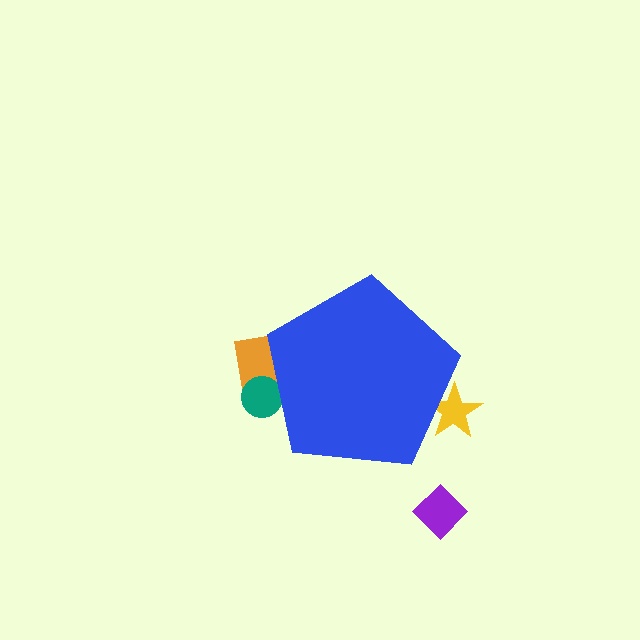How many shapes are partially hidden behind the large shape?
3 shapes are partially hidden.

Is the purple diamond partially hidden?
No, the purple diamond is fully visible.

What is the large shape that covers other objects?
A blue pentagon.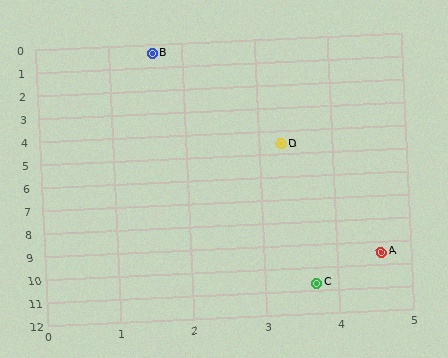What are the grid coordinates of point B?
Point B is at approximately (1.6, 0.4).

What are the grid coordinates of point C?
Point C is at approximately (3.7, 10.7).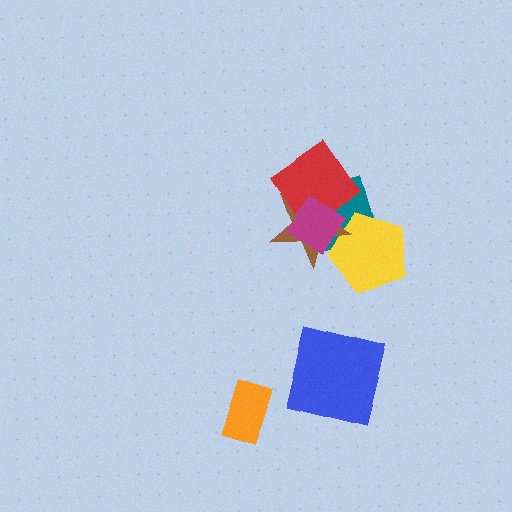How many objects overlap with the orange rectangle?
0 objects overlap with the orange rectangle.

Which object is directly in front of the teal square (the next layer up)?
The yellow pentagon is directly in front of the teal square.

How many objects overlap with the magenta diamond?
4 objects overlap with the magenta diamond.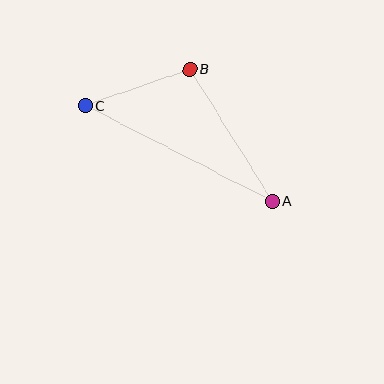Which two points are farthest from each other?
Points A and C are farthest from each other.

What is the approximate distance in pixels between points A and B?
The distance between A and B is approximately 155 pixels.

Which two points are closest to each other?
Points B and C are closest to each other.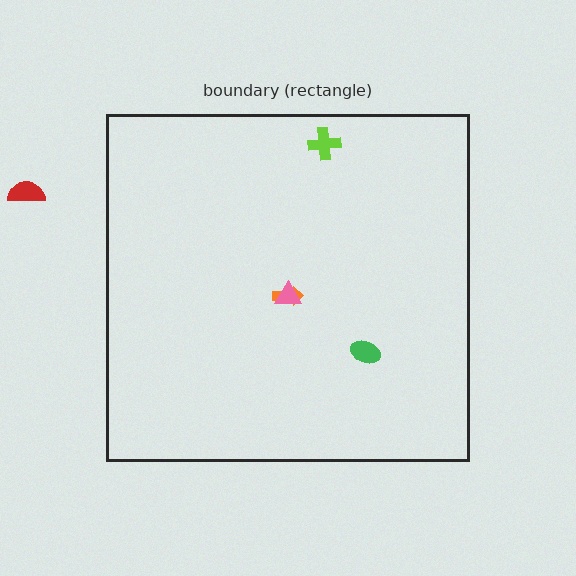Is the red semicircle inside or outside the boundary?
Outside.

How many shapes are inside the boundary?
4 inside, 1 outside.